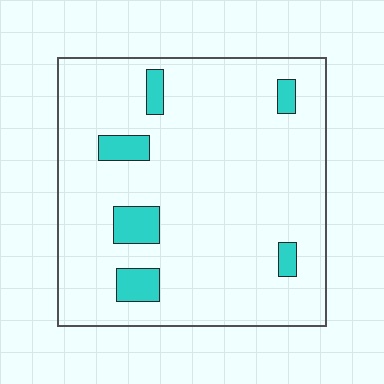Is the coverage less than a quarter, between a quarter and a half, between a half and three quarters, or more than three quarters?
Less than a quarter.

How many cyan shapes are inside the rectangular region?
6.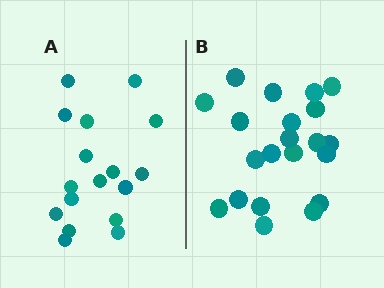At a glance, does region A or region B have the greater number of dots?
Region B (the right region) has more dots.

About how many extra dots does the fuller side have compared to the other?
Region B has about 4 more dots than region A.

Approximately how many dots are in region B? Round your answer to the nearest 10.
About 20 dots. (The exact count is 21, which rounds to 20.)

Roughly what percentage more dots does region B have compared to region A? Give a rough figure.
About 25% more.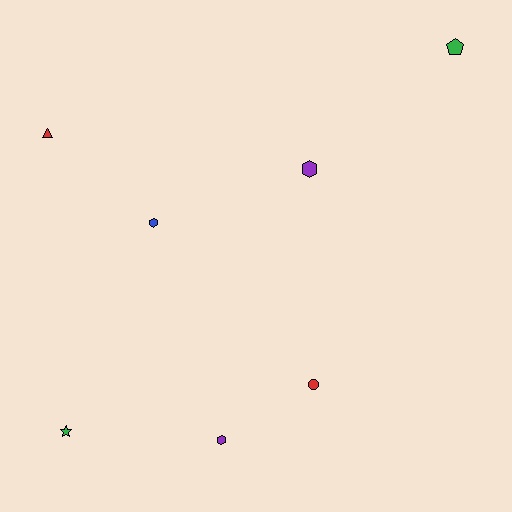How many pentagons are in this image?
There is 1 pentagon.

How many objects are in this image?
There are 7 objects.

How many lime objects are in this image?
There are no lime objects.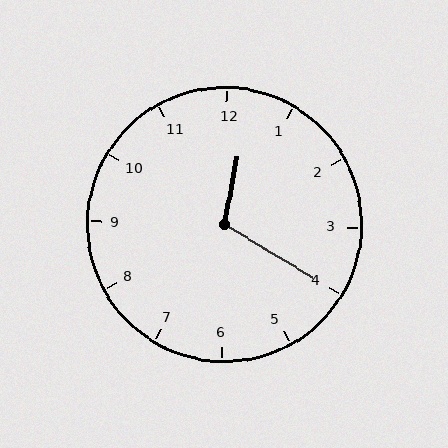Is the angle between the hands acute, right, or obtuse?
It is obtuse.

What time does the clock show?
12:20.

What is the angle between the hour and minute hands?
Approximately 110 degrees.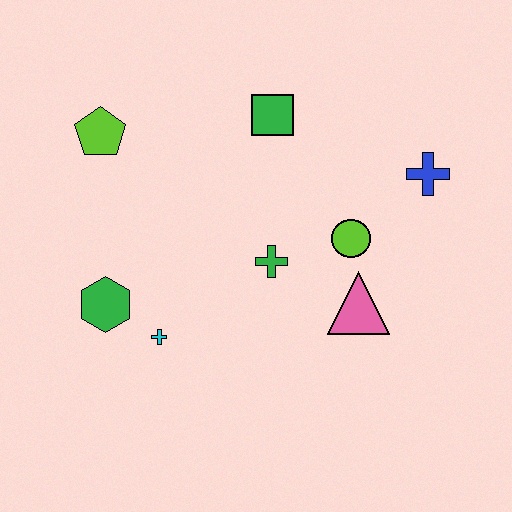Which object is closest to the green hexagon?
The cyan cross is closest to the green hexagon.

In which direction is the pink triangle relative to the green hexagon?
The pink triangle is to the right of the green hexagon.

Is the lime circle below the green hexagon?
No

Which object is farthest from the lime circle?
The lime pentagon is farthest from the lime circle.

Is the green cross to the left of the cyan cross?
No